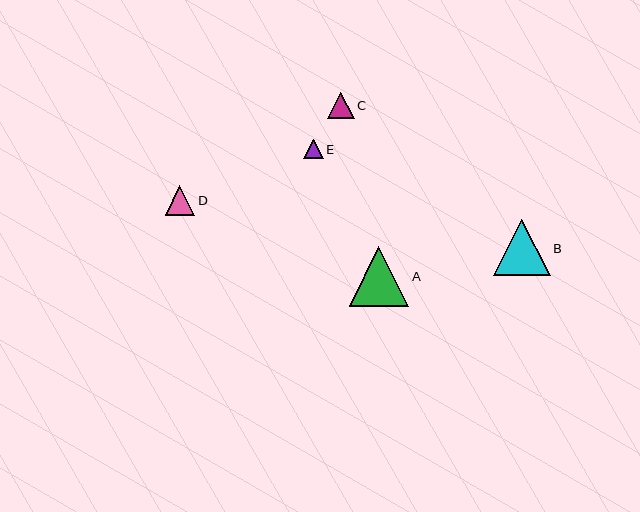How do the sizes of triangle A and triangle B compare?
Triangle A and triangle B are approximately the same size.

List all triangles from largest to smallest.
From largest to smallest: A, B, D, C, E.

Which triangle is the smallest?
Triangle E is the smallest with a size of approximately 20 pixels.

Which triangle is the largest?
Triangle A is the largest with a size of approximately 60 pixels.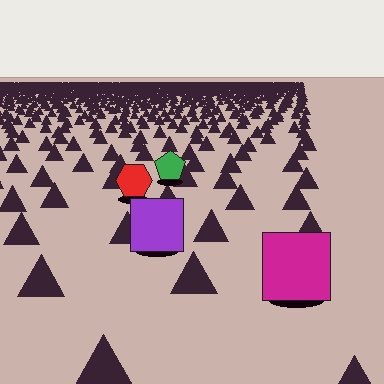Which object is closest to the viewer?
The magenta square is closest. The texture marks near it are larger and more spread out.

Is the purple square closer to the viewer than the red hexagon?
Yes. The purple square is closer — you can tell from the texture gradient: the ground texture is coarser near it.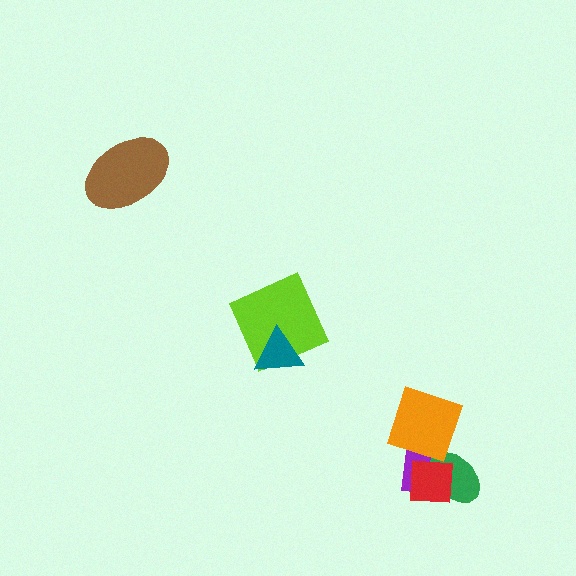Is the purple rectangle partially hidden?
Yes, it is partially covered by another shape.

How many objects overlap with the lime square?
1 object overlaps with the lime square.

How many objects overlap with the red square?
2 objects overlap with the red square.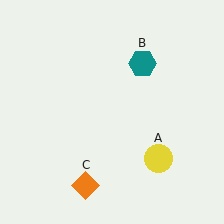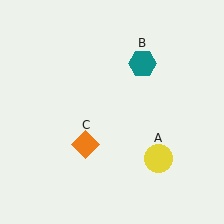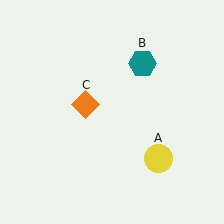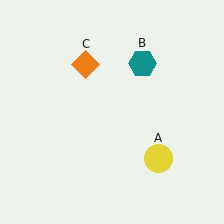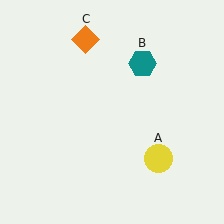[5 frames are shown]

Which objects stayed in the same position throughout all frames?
Yellow circle (object A) and teal hexagon (object B) remained stationary.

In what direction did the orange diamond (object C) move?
The orange diamond (object C) moved up.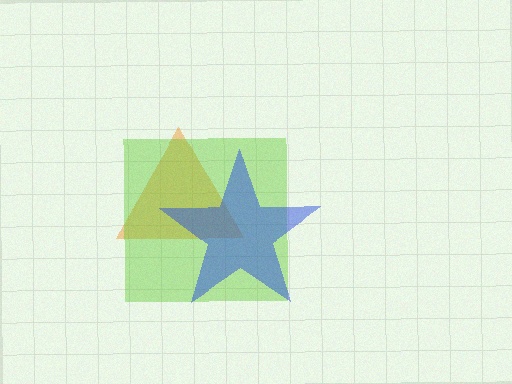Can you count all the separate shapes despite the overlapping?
Yes, there are 3 separate shapes.